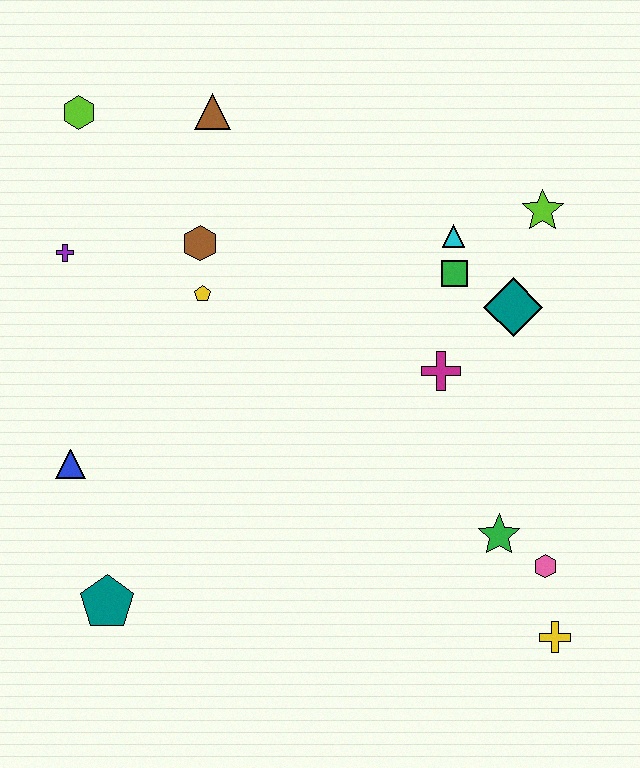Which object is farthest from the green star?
The lime hexagon is farthest from the green star.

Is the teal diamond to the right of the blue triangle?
Yes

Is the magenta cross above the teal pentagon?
Yes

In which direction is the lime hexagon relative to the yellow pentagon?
The lime hexagon is above the yellow pentagon.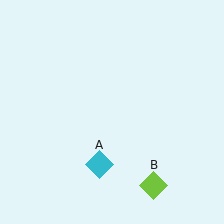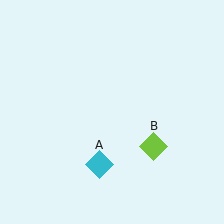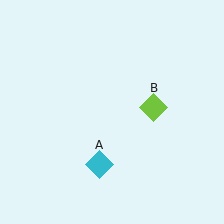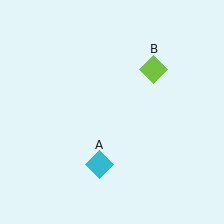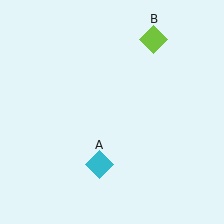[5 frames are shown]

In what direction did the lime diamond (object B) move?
The lime diamond (object B) moved up.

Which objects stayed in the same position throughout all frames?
Cyan diamond (object A) remained stationary.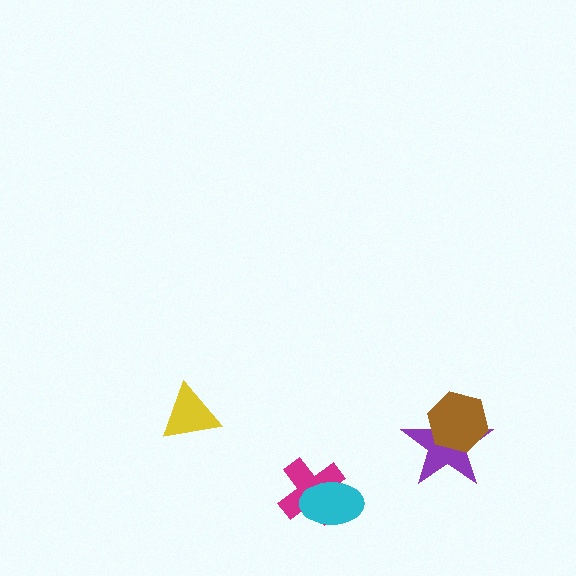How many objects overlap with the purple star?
1 object overlaps with the purple star.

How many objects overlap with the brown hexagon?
1 object overlaps with the brown hexagon.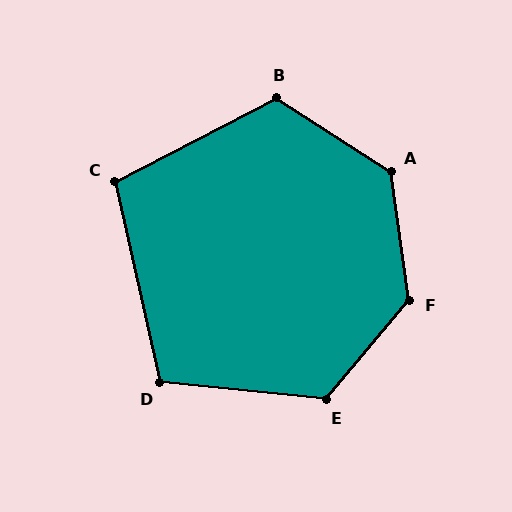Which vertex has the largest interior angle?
F, at approximately 132 degrees.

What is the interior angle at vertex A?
Approximately 131 degrees (obtuse).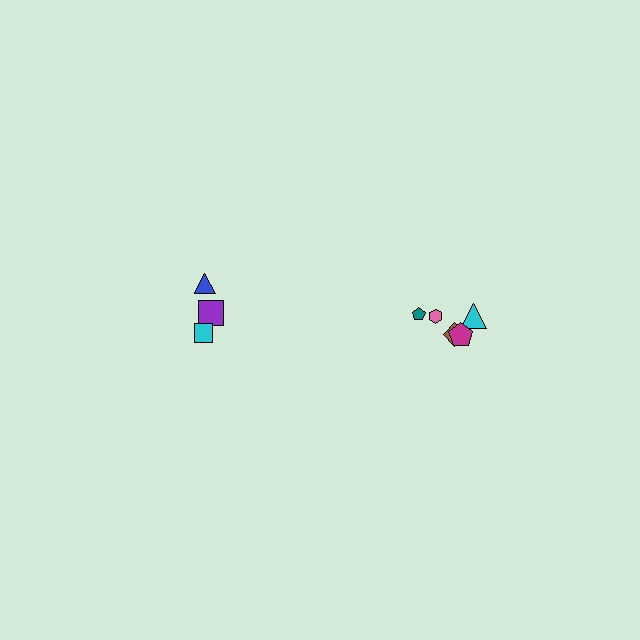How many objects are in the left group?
There are 3 objects.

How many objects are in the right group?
There are 5 objects.